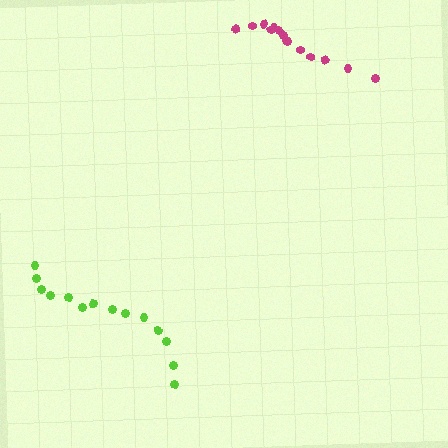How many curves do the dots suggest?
There are 2 distinct paths.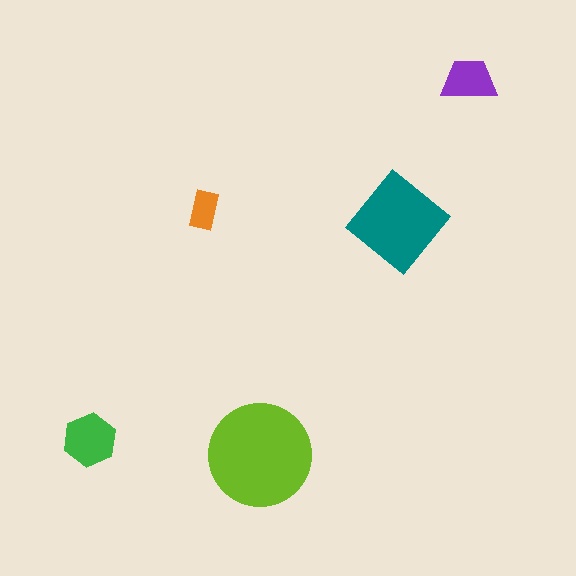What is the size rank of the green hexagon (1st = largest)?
3rd.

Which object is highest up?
The purple trapezoid is topmost.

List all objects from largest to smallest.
The lime circle, the teal diamond, the green hexagon, the purple trapezoid, the orange rectangle.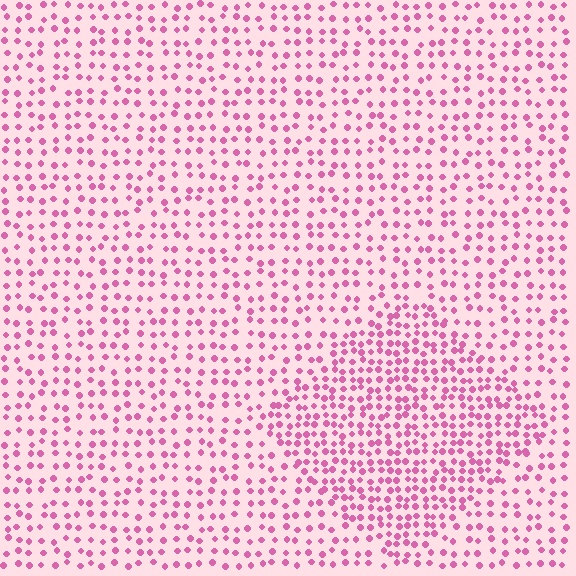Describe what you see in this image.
The image contains small pink elements arranged at two different densities. A diamond-shaped region is visible where the elements are more densely packed than the surrounding area.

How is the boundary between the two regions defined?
The boundary is defined by a change in element density (approximately 1.8x ratio). All elements are the same color, size, and shape.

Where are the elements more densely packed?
The elements are more densely packed inside the diamond boundary.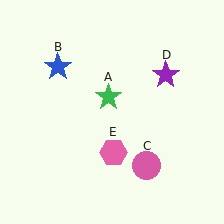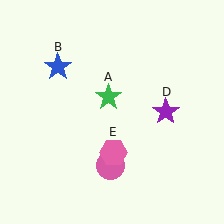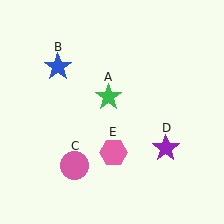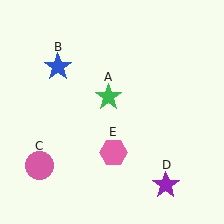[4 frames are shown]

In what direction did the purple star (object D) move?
The purple star (object D) moved down.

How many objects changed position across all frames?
2 objects changed position: pink circle (object C), purple star (object D).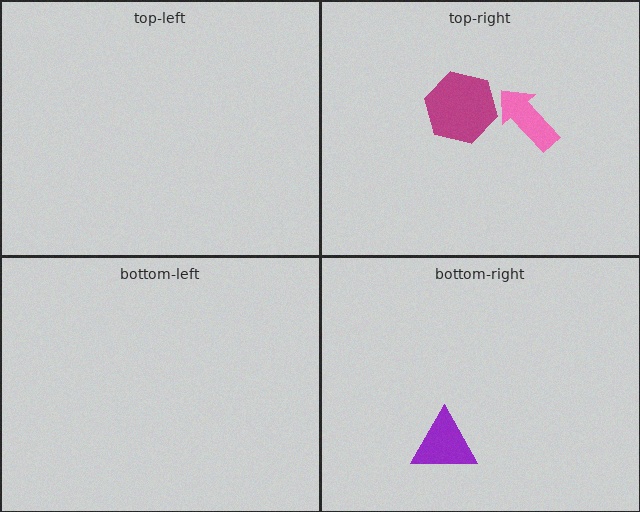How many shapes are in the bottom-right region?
1.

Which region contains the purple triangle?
The bottom-right region.